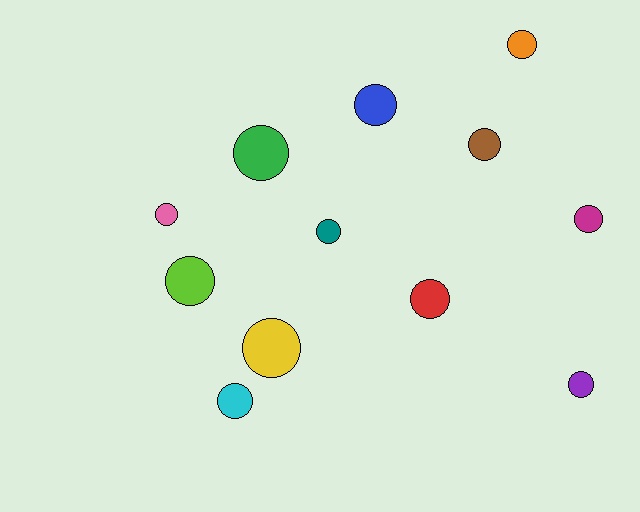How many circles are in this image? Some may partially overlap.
There are 12 circles.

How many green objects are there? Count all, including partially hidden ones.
There is 1 green object.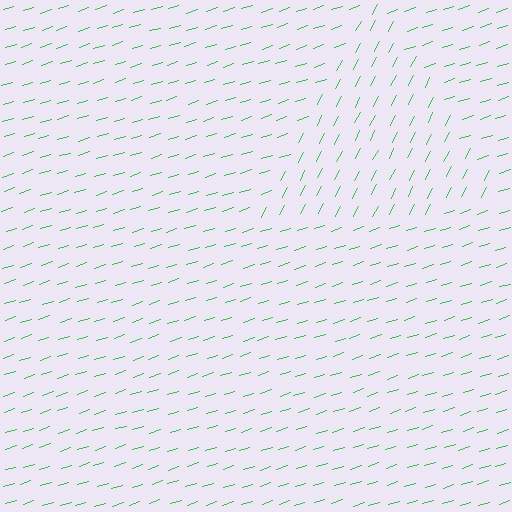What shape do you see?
I see a triangle.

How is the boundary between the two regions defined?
The boundary is defined purely by a change in line orientation (approximately 45 degrees difference). All lines are the same color and thickness.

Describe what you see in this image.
The image is filled with small green line segments. A triangle region in the image has lines oriented differently from the surrounding lines, creating a visible texture boundary.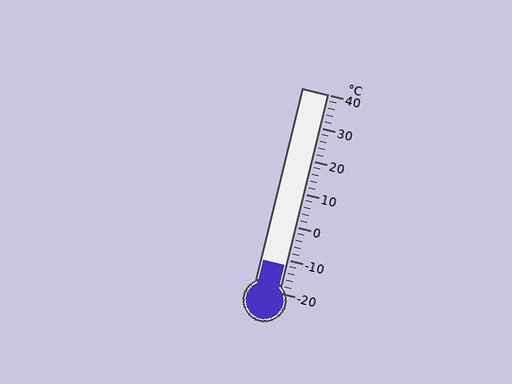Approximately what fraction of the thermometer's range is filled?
The thermometer is filled to approximately 15% of its range.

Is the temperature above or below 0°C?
The temperature is below 0°C.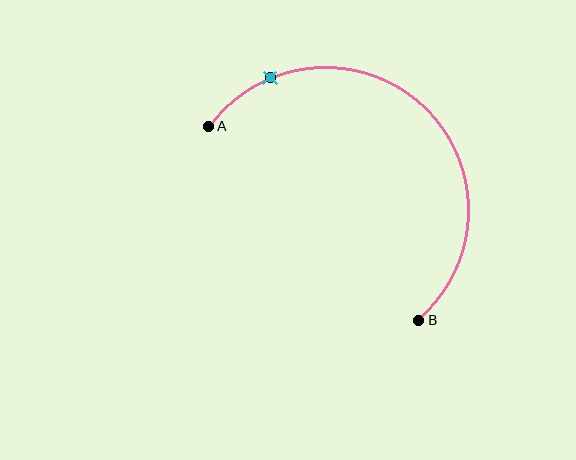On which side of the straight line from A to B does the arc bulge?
The arc bulges above and to the right of the straight line connecting A and B.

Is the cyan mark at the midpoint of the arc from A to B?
No. The cyan mark lies on the arc but is closer to endpoint A. The arc midpoint would be at the point on the curve equidistant along the arc from both A and B.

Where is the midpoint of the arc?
The arc midpoint is the point on the curve farthest from the straight line joining A and B. It sits above and to the right of that line.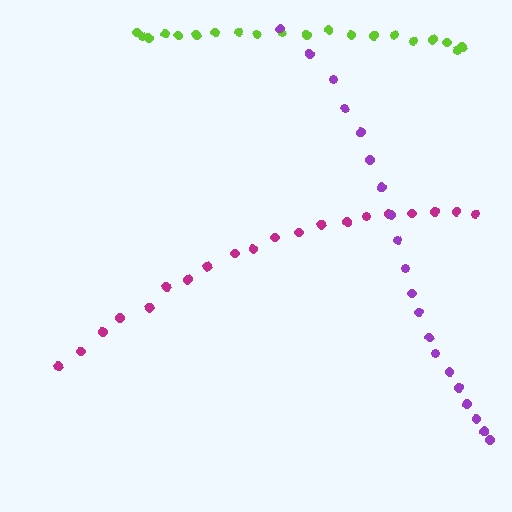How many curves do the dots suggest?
There are 3 distinct paths.